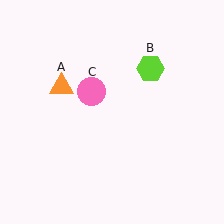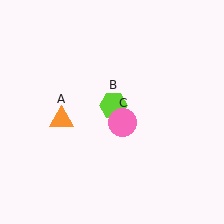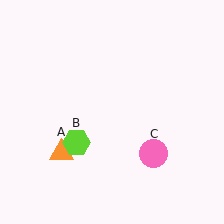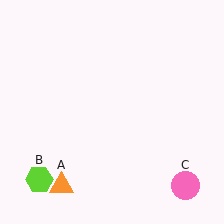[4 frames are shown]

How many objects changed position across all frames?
3 objects changed position: orange triangle (object A), lime hexagon (object B), pink circle (object C).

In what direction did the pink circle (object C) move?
The pink circle (object C) moved down and to the right.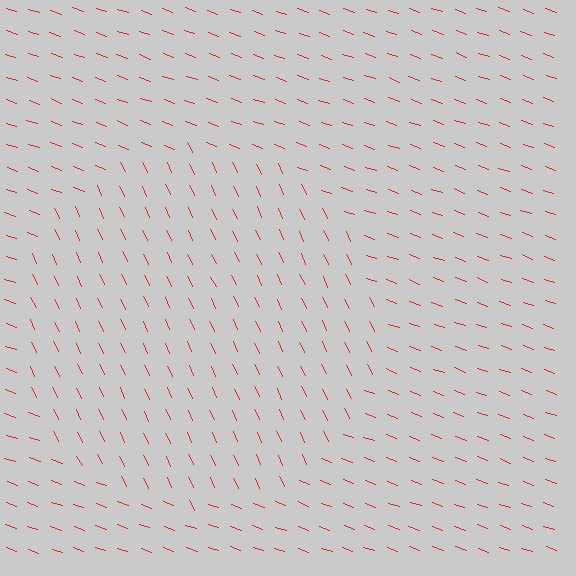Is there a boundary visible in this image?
Yes, there is a texture boundary formed by a change in line orientation.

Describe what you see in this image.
The image is filled with small red line segments. A circle region in the image has lines oriented differently from the surrounding lines, creating a visible texture boundary.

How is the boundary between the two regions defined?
The boundary is defined purely by a change in line orientation (approximately 45 degrees difference). All lines are the same color and thickness.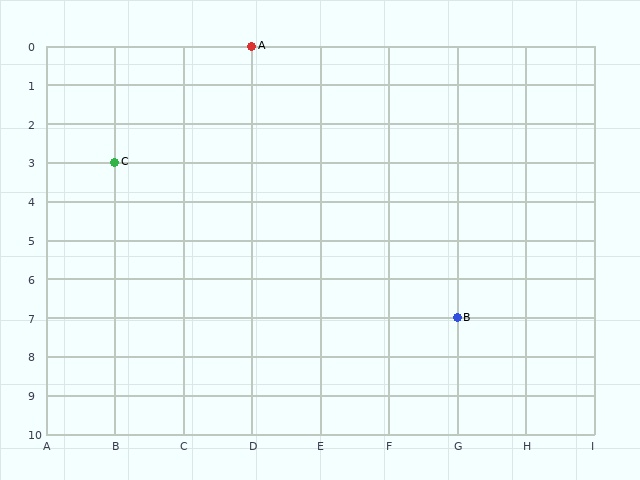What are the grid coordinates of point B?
Point B is at grid coordinates (G, 7).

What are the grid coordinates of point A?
Point A is at grid coordinates (D, 0).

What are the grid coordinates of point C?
Point C is at grid coordinates (B, 3).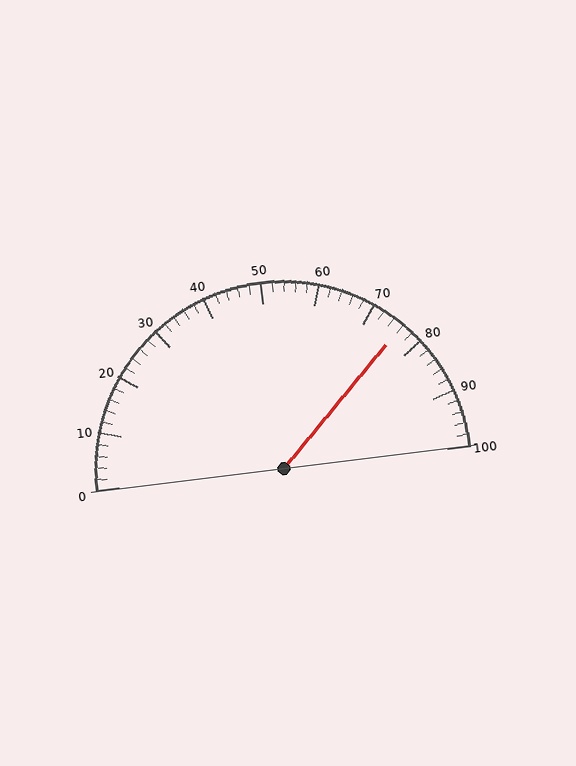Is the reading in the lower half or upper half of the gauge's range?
The reading is in the upper half of the range (0 to 100).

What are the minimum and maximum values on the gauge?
The gauge ranges from 0 to 100.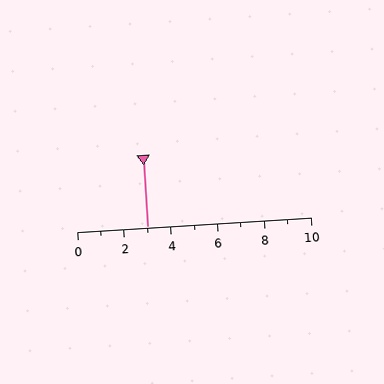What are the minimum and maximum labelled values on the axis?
The axis runs from 0 to 10.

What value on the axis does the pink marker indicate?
The marker indicates approximately 3.